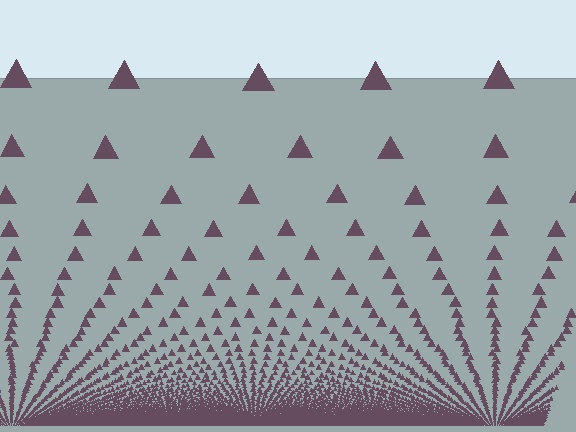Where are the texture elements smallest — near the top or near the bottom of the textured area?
Near the bottom.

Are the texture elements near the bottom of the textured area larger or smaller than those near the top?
Smaller. The gradient is inverted — elements near the bottom are smaller and denser.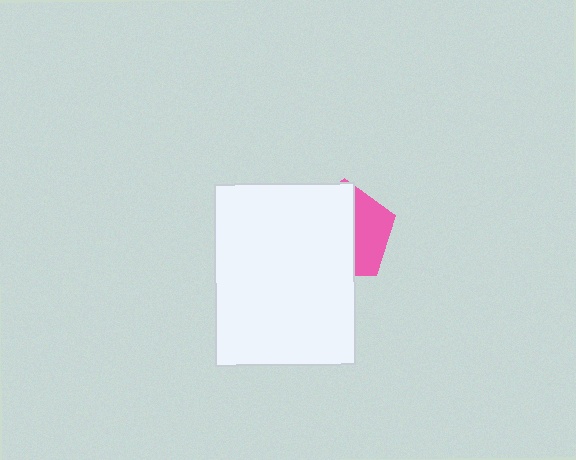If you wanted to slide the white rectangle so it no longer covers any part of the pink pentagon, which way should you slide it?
Slide it left — that is the most direct way to separate the two shapes.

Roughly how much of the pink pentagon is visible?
A small part of it is visible (roughly 36%).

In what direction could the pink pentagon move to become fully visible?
The pink pentagon could move right. That would shift it out from behind the white rectangle entirely.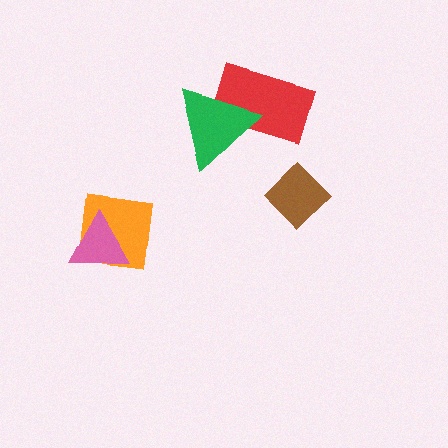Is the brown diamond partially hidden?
No, no other shape covers it.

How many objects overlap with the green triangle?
1 object overlaps with the green triangle.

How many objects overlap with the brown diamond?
0 objects overlap with the brown diamond.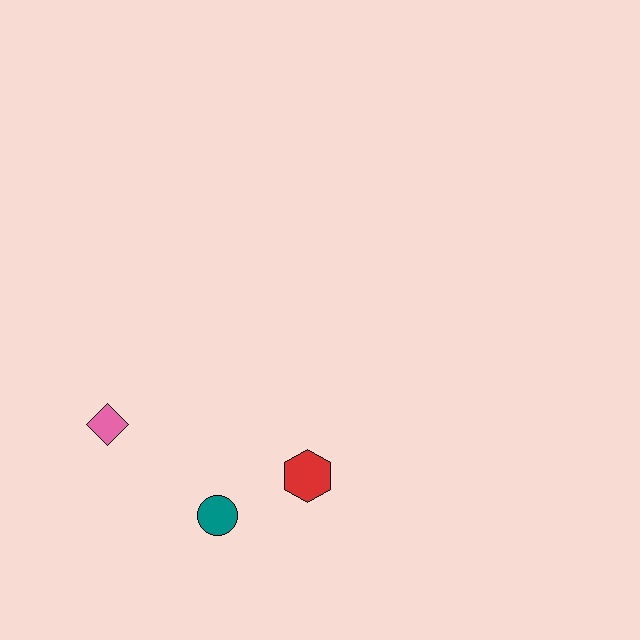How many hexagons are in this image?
There is 1 hexagon.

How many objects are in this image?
There are 3 objects.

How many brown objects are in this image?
There are no brown objects.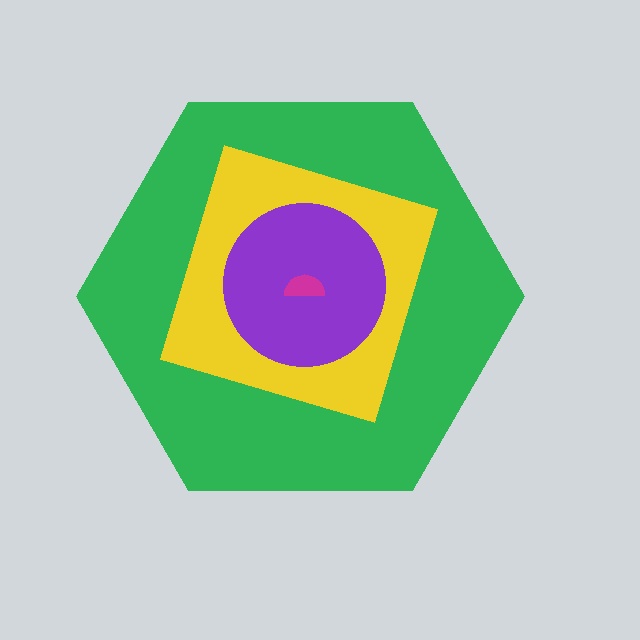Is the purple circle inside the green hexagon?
Yes.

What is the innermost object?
The magenta semicircle.